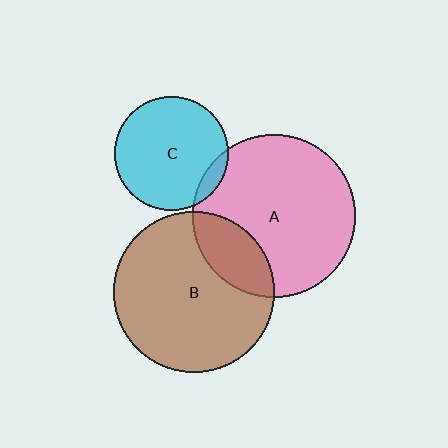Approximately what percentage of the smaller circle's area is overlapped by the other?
Approximately 10%.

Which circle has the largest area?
Circle A (pink).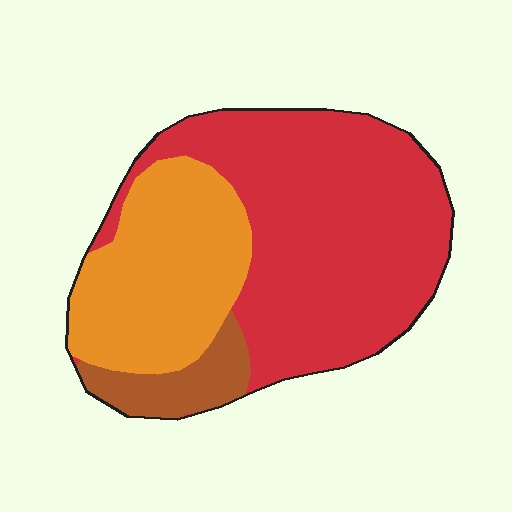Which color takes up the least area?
Brown, at roughly 10%.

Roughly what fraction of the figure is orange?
Orange covers about 30% of the figure.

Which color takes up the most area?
Red, at roughly 60%.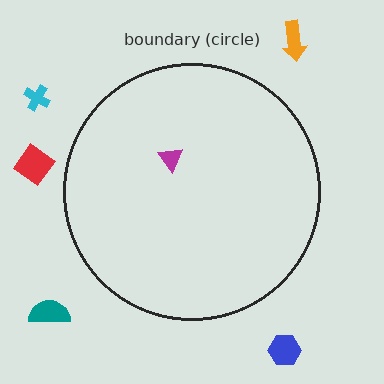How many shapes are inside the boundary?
1 inside, 5 outside.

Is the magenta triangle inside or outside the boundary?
Inside.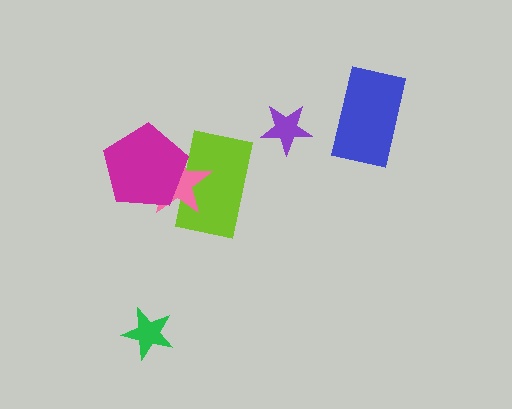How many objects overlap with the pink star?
2 objects overlap with the pink star.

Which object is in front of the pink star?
The magenta pentagon is in front of the pink star.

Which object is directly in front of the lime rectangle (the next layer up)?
The pink star is directly in front of the lime rectangle.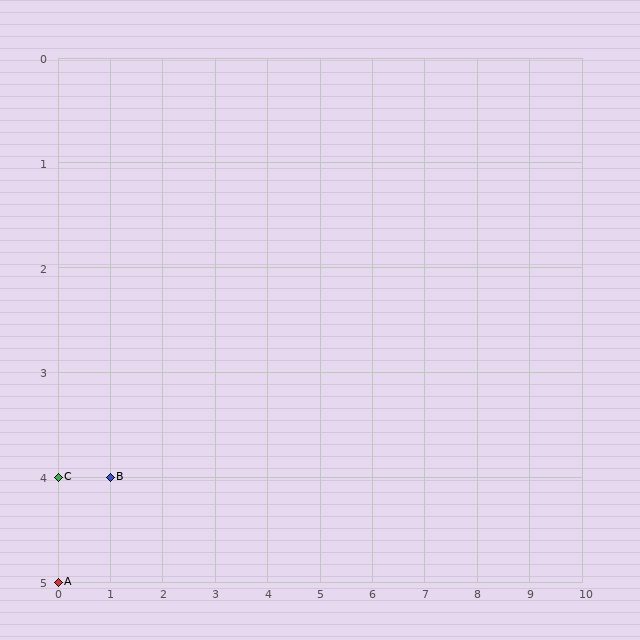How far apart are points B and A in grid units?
Points B and A are 1 column and 1 row apart (about 1.4 grid units diagonally).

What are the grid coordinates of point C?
Point C is at grid coordinates (0, 4).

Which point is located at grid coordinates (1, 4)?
Point B is at (1, 4).